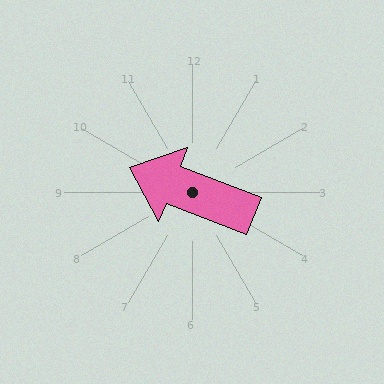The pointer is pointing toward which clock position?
Roughly 10 o'clock.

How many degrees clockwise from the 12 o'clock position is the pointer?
Approximately 291 degrees.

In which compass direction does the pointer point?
West.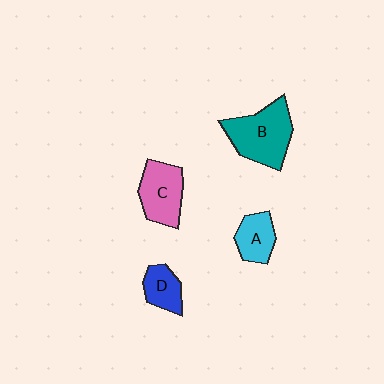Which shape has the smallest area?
Shape D (blue).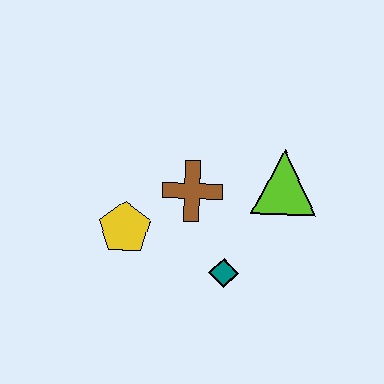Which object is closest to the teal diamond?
The brown cross is closest to the teal diamond.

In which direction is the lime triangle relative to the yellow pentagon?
The lime triangle is to the right of the yellow pentagon.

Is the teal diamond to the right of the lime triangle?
No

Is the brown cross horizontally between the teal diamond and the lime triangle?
No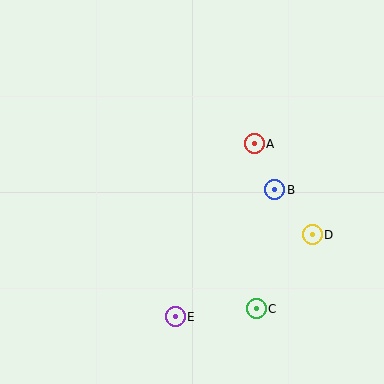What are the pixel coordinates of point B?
Point B is at (275, 190).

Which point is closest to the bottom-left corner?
Point E is closest to the bottom-left corner.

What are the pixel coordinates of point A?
Point A is at (254, 144).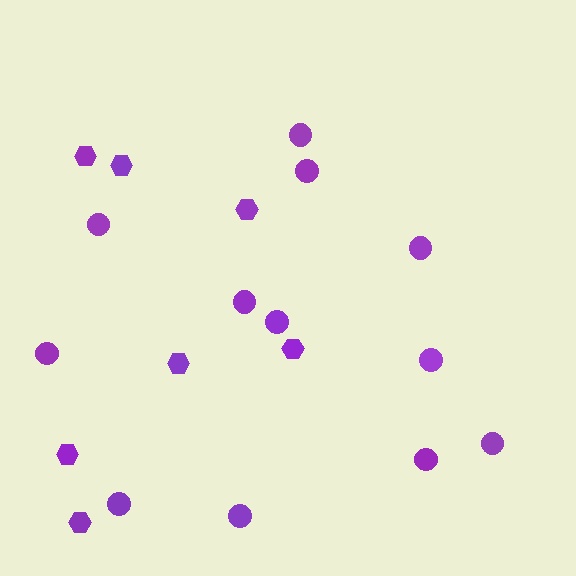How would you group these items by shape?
There are 2 groups: one group of circles (12) and one group of hexagons (7).